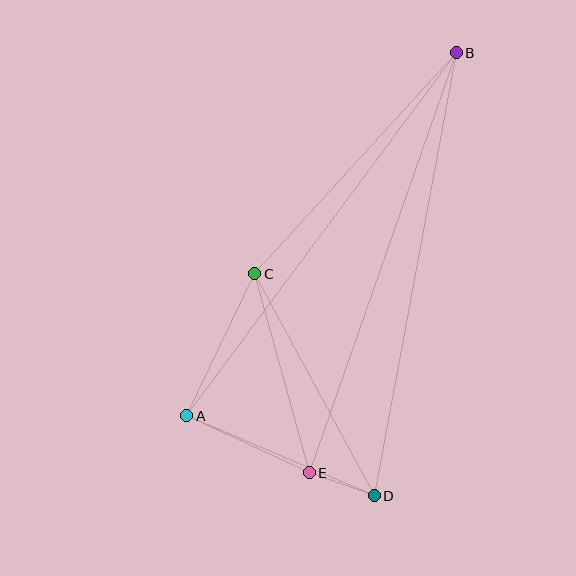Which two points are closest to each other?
Points D and E are closest to each other.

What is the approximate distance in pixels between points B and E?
The distance between B and E is approximately 445 pixels.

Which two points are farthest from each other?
Points A and B are farthest from each other.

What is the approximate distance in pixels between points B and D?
The distance between B and D is approximately 451 pixels.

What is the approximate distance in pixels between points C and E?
The distance between C and E is approximately 206 pixels.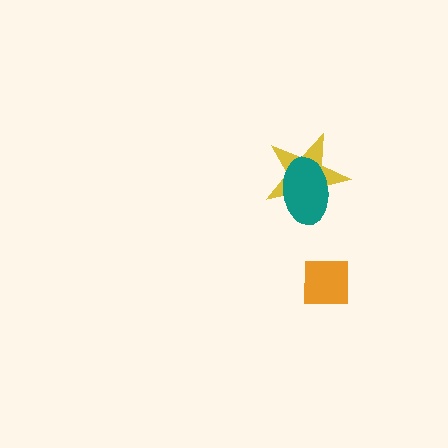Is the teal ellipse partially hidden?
No, no other shape covers it.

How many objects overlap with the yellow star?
1 object overlaps with the yellow star.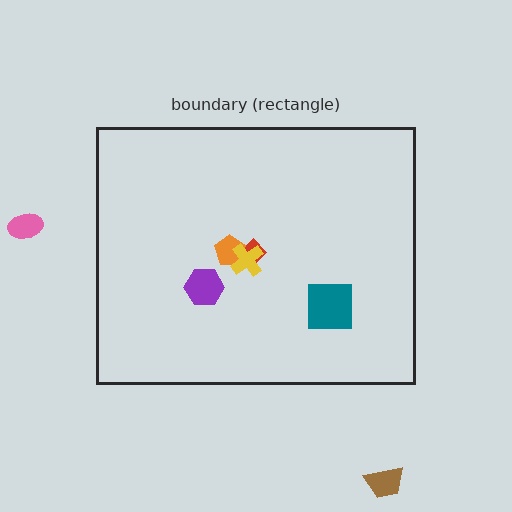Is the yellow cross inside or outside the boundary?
Inside.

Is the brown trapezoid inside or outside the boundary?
Outside.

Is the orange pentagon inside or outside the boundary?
Inside.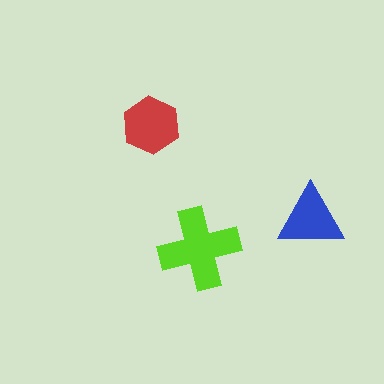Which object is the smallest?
The blue triangle.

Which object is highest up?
The red hexagon is topmost.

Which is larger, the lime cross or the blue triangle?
The lime cross.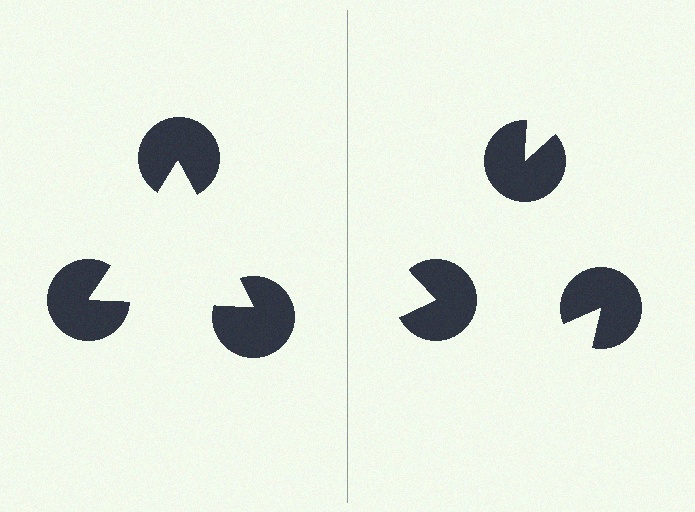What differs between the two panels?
The pac-man discs are positioned identically on both sides; only the wedge orientations differ. On the left they align to a triangle; on the right they are misaligned.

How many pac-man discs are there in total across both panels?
6 — 3 on each side.